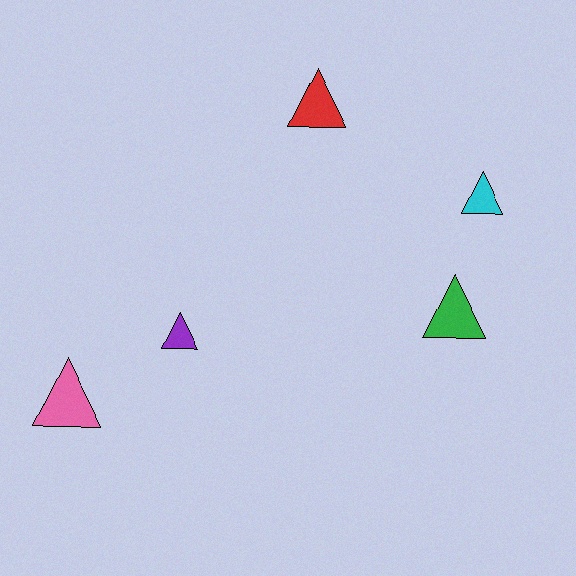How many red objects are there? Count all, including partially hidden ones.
There is 1 red object.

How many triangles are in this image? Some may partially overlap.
There are 5 triangles.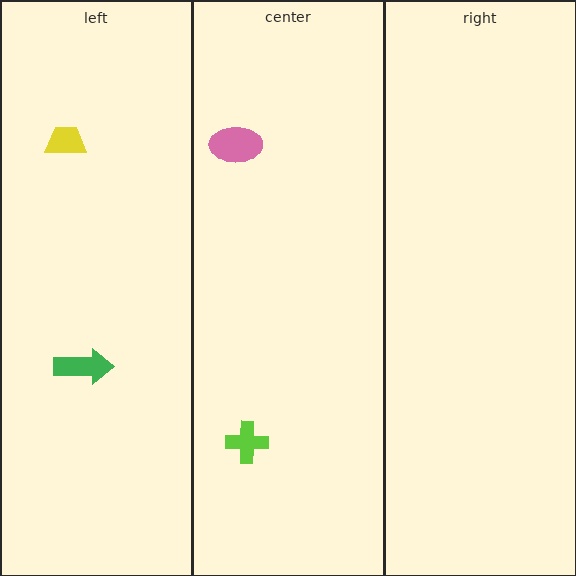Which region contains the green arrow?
The left region.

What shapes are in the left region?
The yellow trapezoid, the green arrow.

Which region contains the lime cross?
The center region.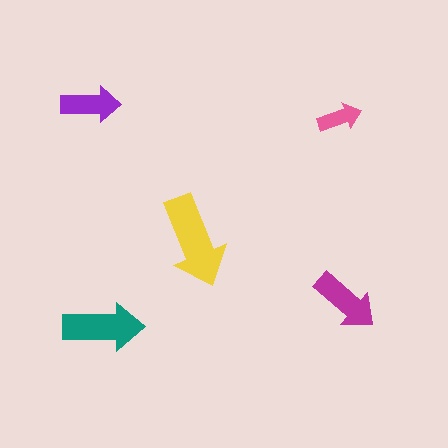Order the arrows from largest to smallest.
the yellow one, the teal one, the magenta one, the purple one, the pink one.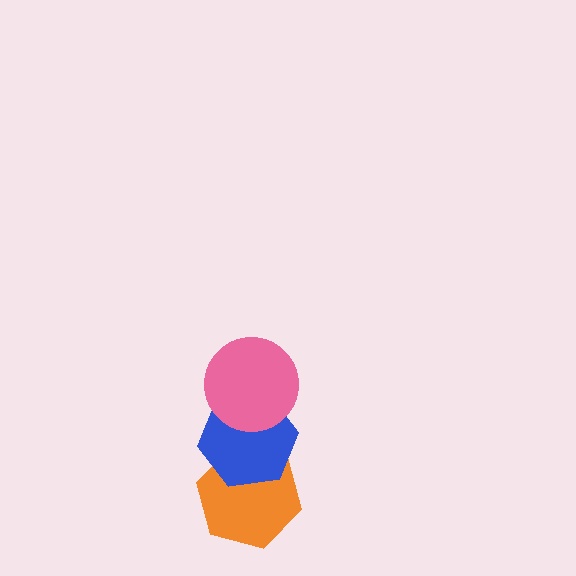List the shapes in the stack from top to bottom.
From top to bottom: the pink circle, the blue hexagon, the orange hexagon.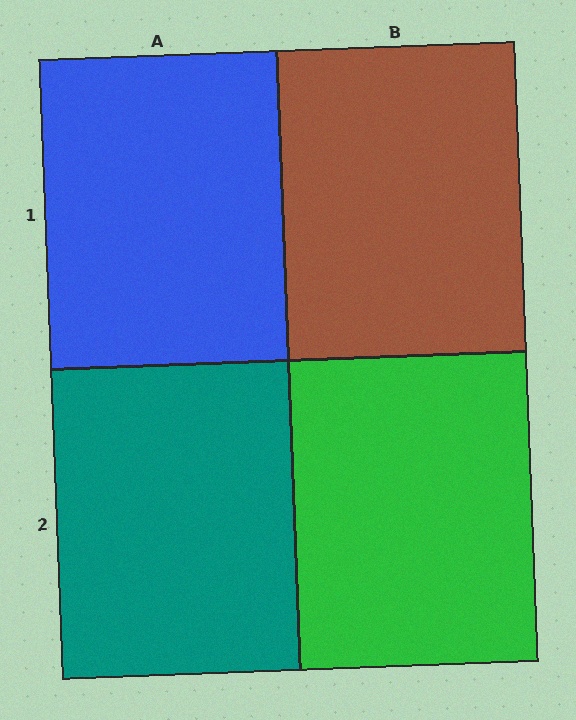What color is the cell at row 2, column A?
Teal.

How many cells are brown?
1 cell is brown.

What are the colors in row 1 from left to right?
Blue, brown.